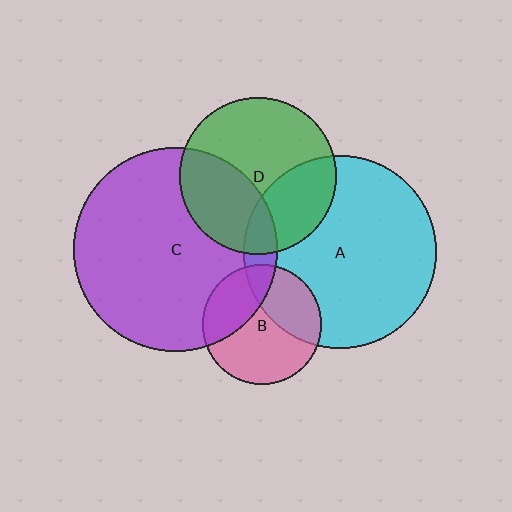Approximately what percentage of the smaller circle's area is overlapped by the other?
Approximately 35%.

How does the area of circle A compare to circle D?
Approximately 1.5 times.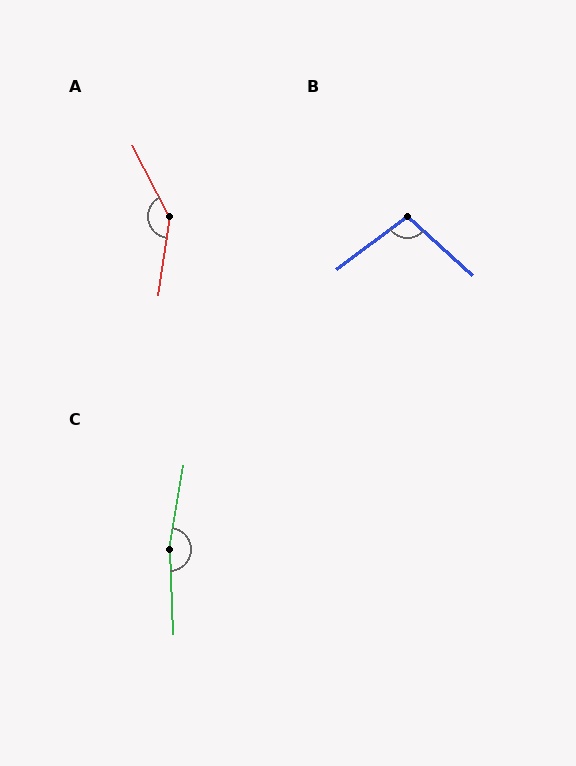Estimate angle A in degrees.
Approximately 144 degrees.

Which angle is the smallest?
B, at approximately 101 degrees.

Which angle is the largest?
C, at approximately 168 degrees.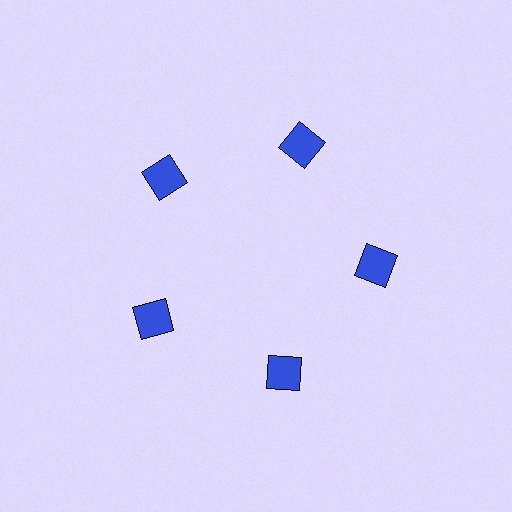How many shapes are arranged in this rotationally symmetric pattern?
There are 5 shapes, arranged in 5 groups of 1.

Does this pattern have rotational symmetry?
Yes, this pattern has 5-fold rotational symmetry. It looks the same after rotating 72 degrees around the center.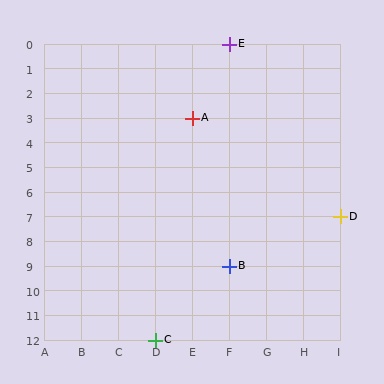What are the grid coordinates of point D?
Point D is at grid coordinates (I, 7).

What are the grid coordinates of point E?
Point E is at grid coordinates (F, 0).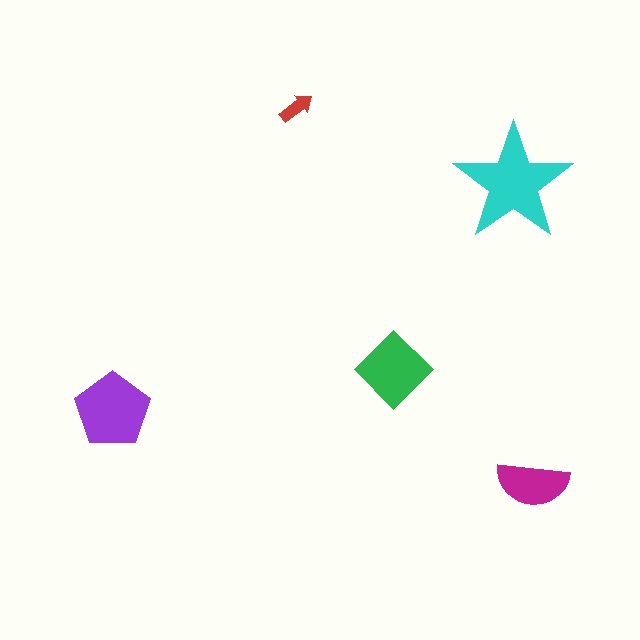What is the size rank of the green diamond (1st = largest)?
3rd.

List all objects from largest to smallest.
The cyan star, the purple pentagon, the green diamond, the magenta semicircle, the red arrow.